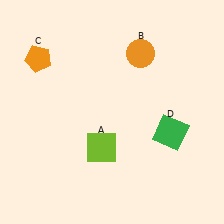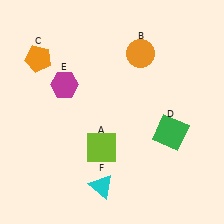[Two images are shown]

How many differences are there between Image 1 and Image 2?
There are 2 differences between the two images.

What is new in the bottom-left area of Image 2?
A cyan triangle (F) was added in the bottom-left area of Image 2.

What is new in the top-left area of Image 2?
A magenta hexagon (E) was added in the top-left area of Image 2.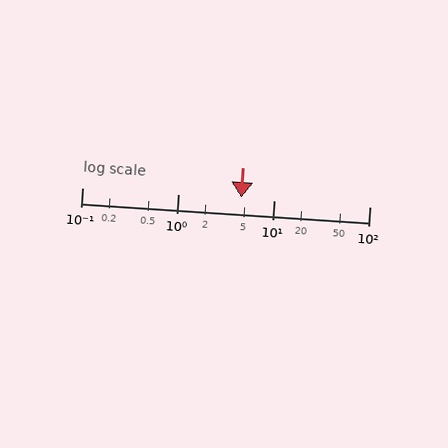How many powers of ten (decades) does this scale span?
The scale spans 3 decades, from 0.1 to 100.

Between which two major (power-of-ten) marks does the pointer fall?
The pointer is between 1 and 10.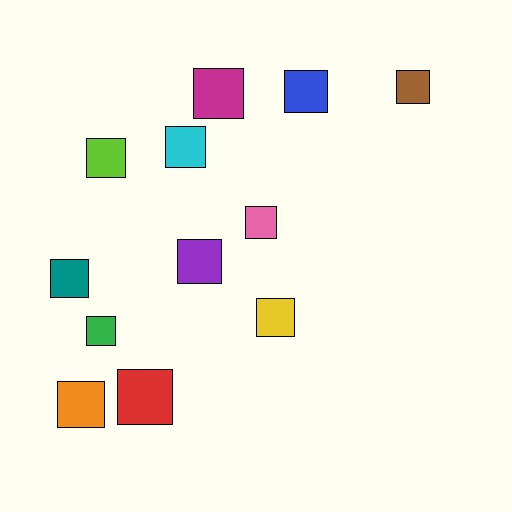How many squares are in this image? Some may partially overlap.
There are 12 squares.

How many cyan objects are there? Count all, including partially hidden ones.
There is 1 cyan object.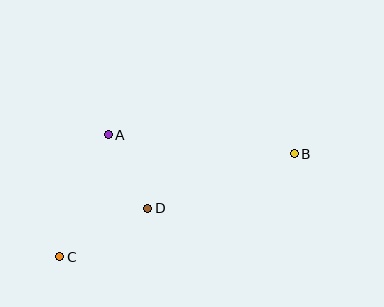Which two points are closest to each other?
Points A and D are closest to each other.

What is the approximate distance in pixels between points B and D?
The distance between B and D is approximately 156 pixels.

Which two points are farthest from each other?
Points B and C are farthest from each other.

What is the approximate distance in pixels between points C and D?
The distance between C and D is approximately 101 pixels.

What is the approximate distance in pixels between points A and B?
The distance between A and B is approximately 187 pixels.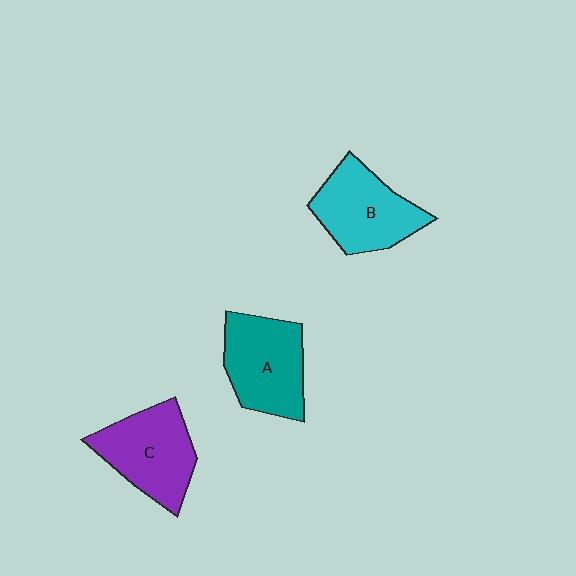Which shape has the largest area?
Shape A (teal).